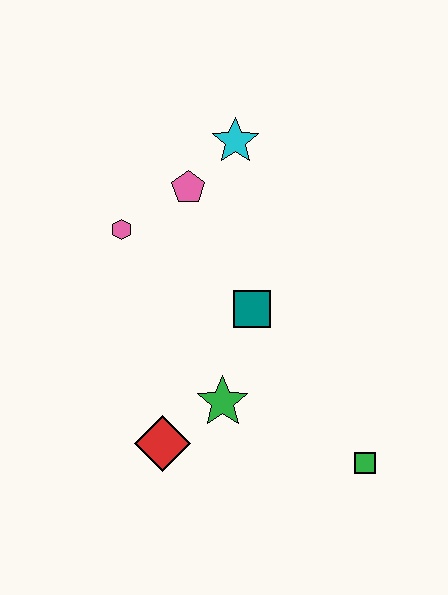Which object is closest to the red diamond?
The green star is closest to the red diamond.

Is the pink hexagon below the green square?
No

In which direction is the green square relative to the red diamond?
The green square is to the right of the red diamond.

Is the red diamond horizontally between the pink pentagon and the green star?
No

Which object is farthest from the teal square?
The green square is farthest from the teal square.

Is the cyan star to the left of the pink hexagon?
No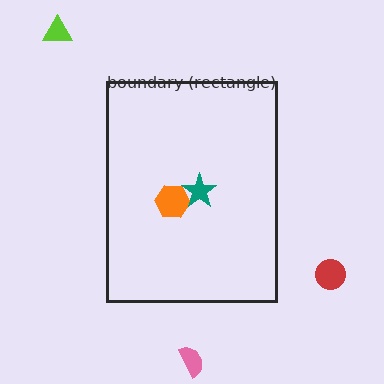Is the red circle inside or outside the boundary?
Outside.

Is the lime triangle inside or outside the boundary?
Outside.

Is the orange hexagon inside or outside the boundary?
Inside.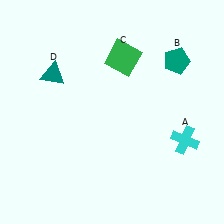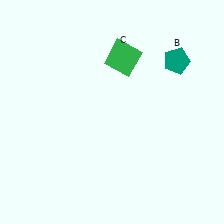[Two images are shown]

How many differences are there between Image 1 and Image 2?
There are 2 differences between the two images.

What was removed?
The cyan cross (A), the teal triangle (D) were removed in Image 2.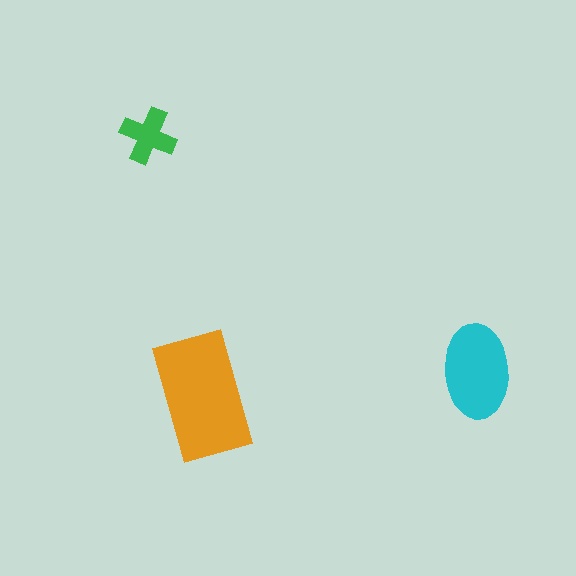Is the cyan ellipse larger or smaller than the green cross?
Larger.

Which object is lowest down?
The orange rectangle is bottommost.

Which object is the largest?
The orange rectangle.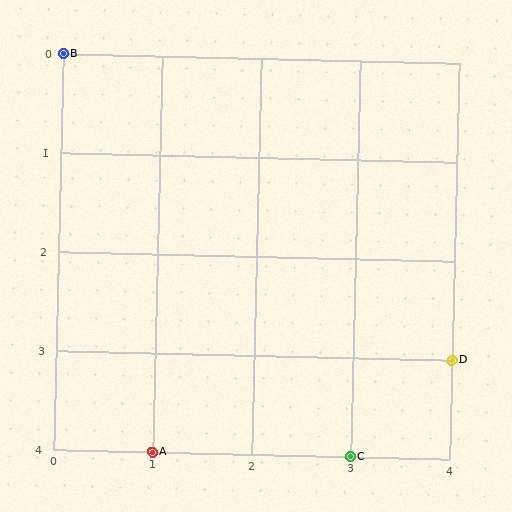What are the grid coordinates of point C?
Point C is at grid coordinates (3, 4).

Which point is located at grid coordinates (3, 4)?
Point C is at (3, 4).